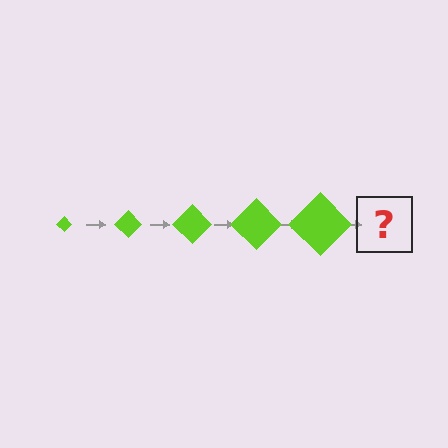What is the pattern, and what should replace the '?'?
The pattern is that the diamond gets progressively larger each step. The '?' should be a lime diamond, larger than the previous one.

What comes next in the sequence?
The next element should be a lime diamond, larger than the previous one.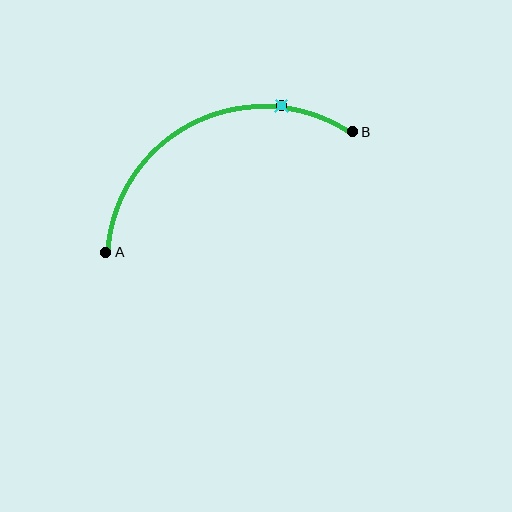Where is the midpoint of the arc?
The arc midpoint is the point on the curve farthest from the straight line joining A and B. It sits above that line.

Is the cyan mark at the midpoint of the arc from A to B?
No. The cyan mark lies on the arc but is closer to endpoint B. The arc midpoint would be at the point on the curve equidistant along the arc from both A and B.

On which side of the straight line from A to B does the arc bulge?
The arc bulges above the straight line connecting A and B.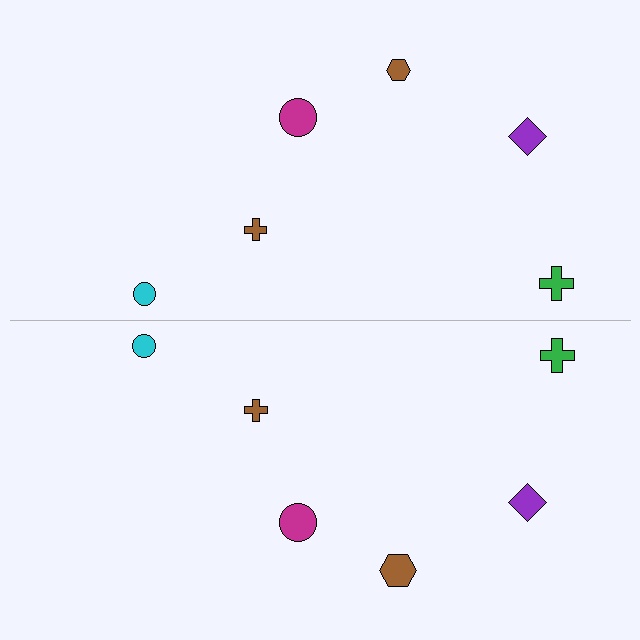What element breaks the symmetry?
The brown hexagon on the bottom side has a different size than its mirror counterpart.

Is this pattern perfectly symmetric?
No, the pattern is not perfectly symmetric. The brown hexagon on the bottom side has a different size than its mirror counterpart.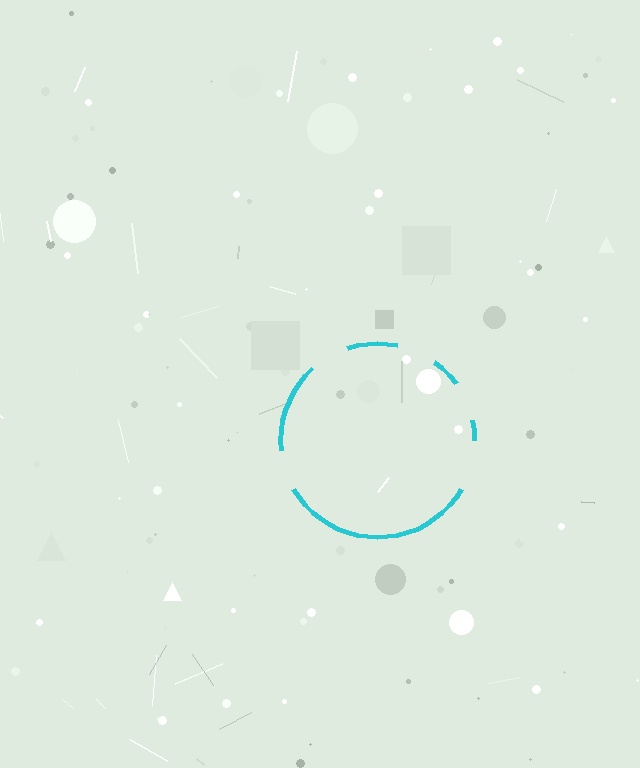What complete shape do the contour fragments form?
The contour fragments form a circle.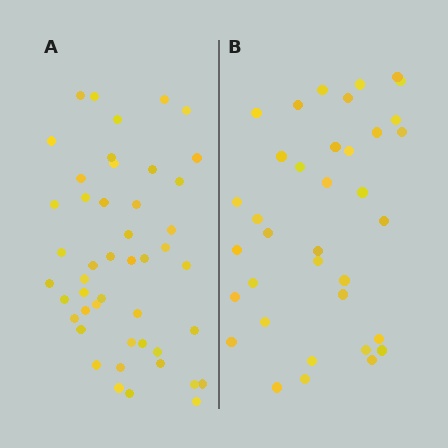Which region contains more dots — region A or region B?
Region A (the left region) has more dots.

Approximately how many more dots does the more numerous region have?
Region A has roughly 12 or so more dots than region B.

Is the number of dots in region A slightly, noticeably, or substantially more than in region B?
Region A has noticeably more, but not dramatically so. The ratio is roughly 1.3 to 1.